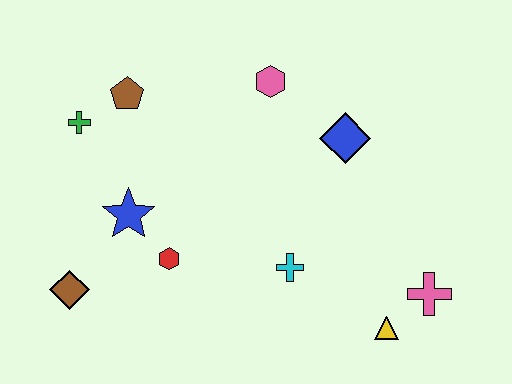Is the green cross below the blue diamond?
No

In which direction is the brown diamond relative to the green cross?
The brown diamond is below the green cross.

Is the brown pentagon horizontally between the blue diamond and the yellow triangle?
No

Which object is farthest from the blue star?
The pink cross is farthest from the blue star.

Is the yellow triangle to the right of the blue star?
Yes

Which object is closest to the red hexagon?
The blue star is closest to the red hexagon.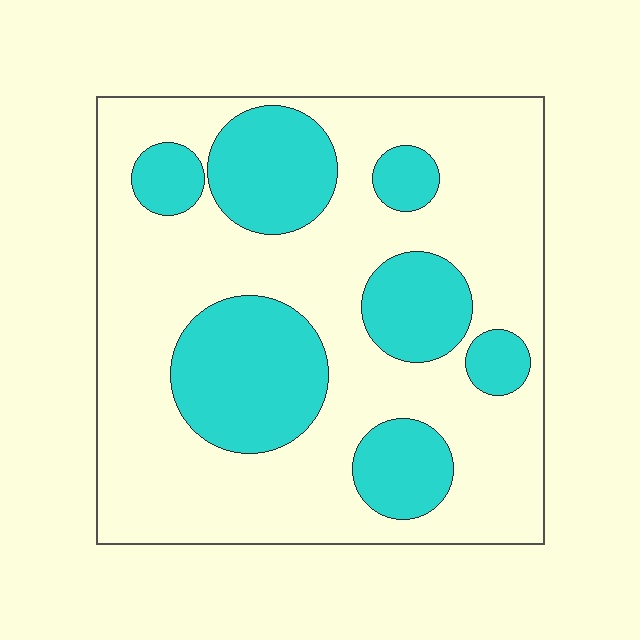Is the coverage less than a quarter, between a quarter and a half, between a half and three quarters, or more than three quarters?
Between a quarter and a half.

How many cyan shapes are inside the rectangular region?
7.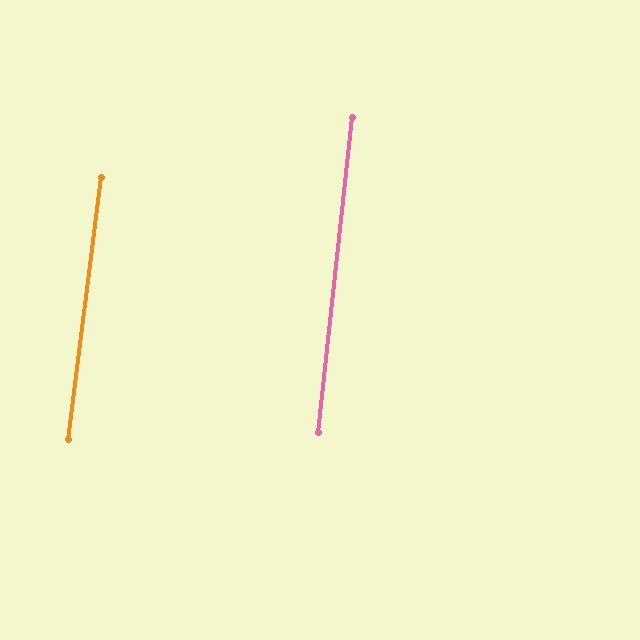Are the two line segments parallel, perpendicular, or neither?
Parallel — their directions differ by only 0.9°.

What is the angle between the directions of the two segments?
Approximately 1 degree.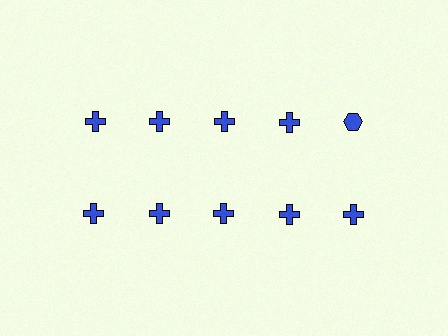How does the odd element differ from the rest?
It has a different shape: hexagon instead of cross.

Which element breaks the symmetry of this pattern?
The blue hexagon in the top row, rightmost column breaks the symmetry. All other shapes are blue crosses.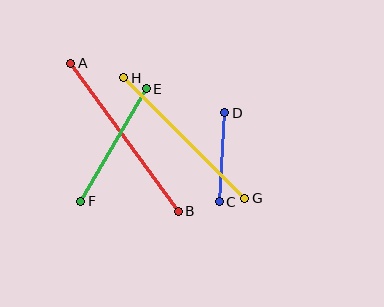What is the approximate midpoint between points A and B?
The midpoint is at approximately (125, 137) pixels.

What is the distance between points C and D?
The distance is approximately 90 pixels.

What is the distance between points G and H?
The distance is approximately 171 pixels.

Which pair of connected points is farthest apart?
Points A and B are farthest apart.